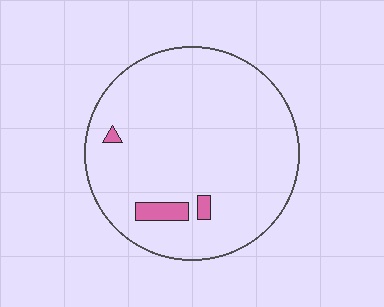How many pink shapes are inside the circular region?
3.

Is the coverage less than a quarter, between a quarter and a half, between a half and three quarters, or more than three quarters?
Less than a quarter.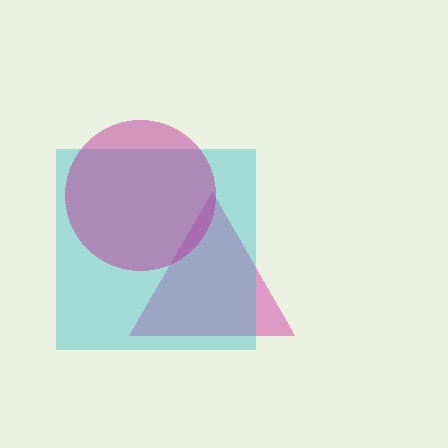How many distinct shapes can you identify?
There are 3 distinct shapes: a pink triangle, a cyan square, a magenta circle.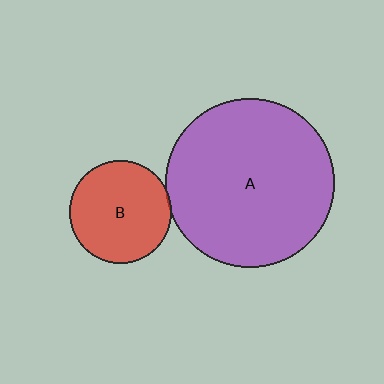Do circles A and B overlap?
Yes.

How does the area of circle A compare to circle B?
Approximately 2.7 times.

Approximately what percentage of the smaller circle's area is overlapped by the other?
Approximately 5%.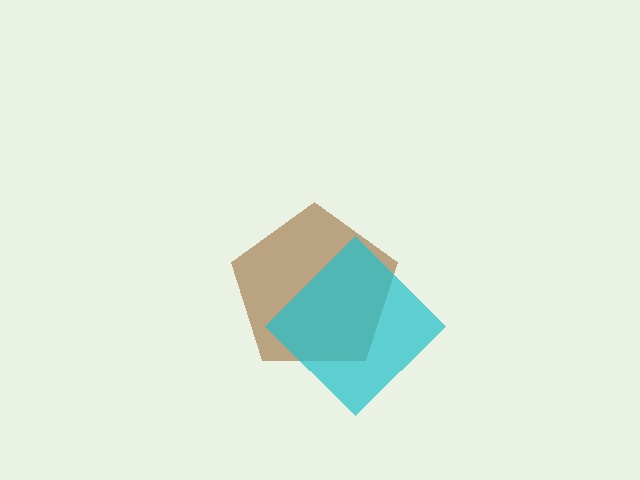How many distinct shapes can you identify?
There are 2 distinct shapes: a brown pentagon, a cyan diamond.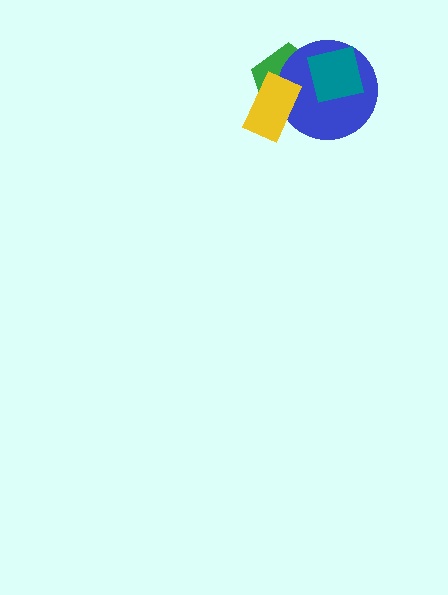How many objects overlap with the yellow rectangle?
2 objects overlap with the yellow rectangle.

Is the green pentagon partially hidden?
Yes, it is partially covered by another shape.